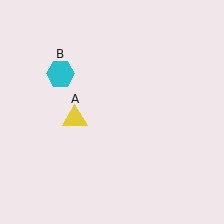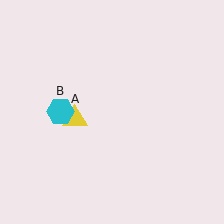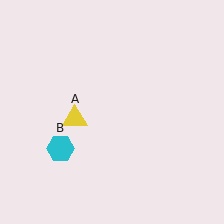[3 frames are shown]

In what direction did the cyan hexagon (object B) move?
The cyan hexagon (object B) moved down.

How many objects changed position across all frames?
1 object changed position: cyan hexagon (object B).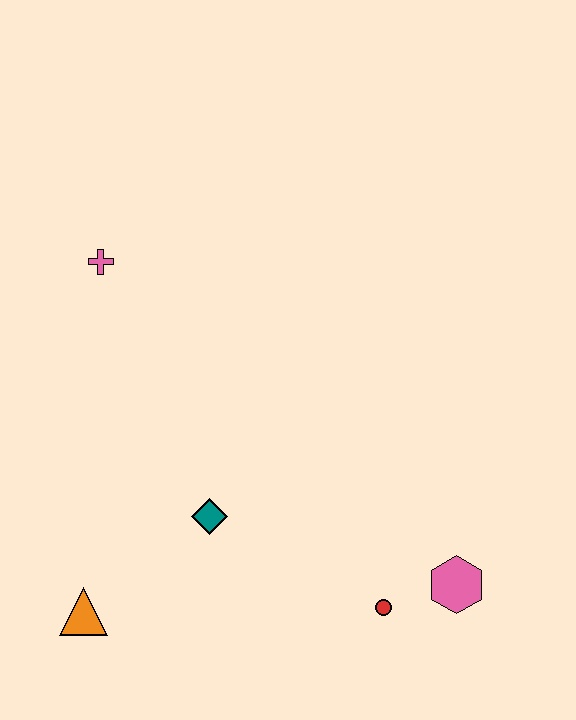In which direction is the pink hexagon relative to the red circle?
The pink hexagon is to the right of the red circle.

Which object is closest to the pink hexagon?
The red circle is closest to the pink hexagon.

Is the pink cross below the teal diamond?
No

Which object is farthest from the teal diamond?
The pink cross is farthest from the teal diamond.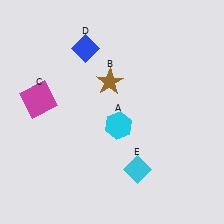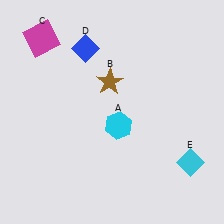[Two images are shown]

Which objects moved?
The objects that moved are: the magenta square (C), the cyan diamond (E).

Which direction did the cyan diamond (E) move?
The cyan diamond (E) moved right.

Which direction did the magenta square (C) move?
The magenta square (C) moved up.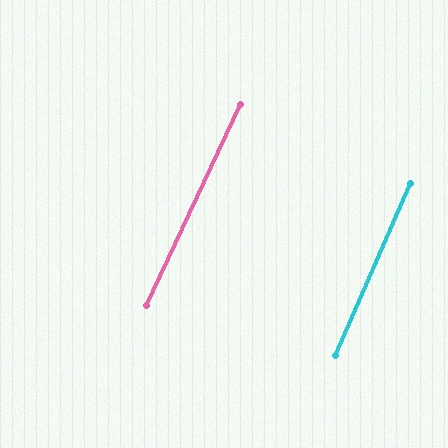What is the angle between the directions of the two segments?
Approximately 2 degrees.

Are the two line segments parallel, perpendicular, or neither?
Parallel — their directions differ by only 1.8°.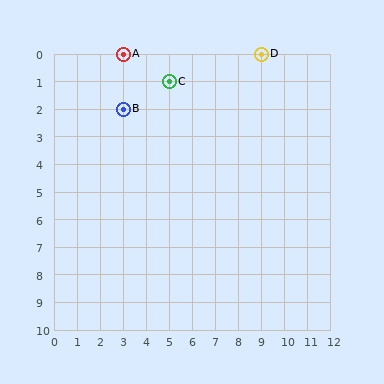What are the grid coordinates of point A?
Point A is at grid coordinates (3, 0).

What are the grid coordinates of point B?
Point B is at grid coordinates (3, 2).